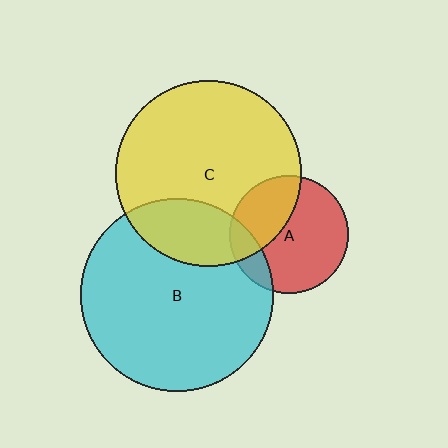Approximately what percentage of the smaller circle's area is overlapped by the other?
Approximately 35%.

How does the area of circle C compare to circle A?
Approximately 2.4 times.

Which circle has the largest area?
Circle B (cyan).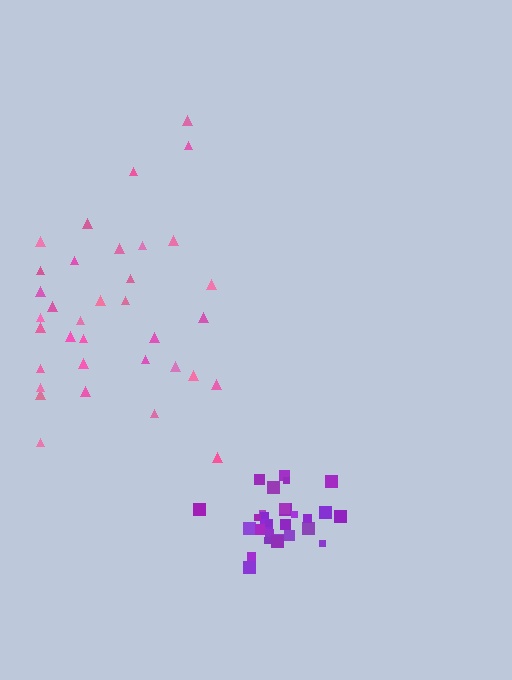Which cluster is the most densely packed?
Purple.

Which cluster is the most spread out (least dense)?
Pink.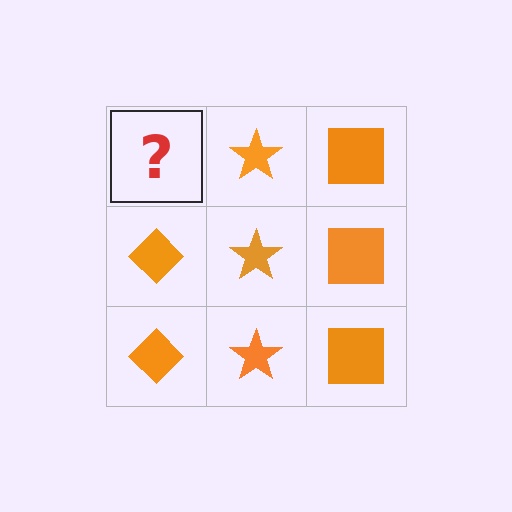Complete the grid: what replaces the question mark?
The question mark should be replaced with an orange diamond.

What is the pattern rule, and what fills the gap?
The rule is that each column has a consistent shape. The gap should be filled with an orange diamond.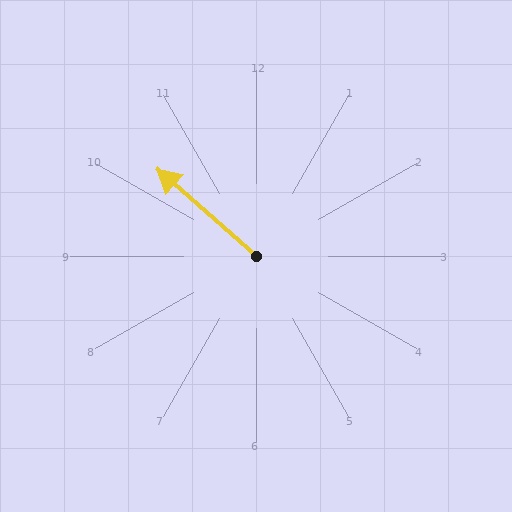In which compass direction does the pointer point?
Northwest.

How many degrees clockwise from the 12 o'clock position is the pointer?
Approximately 311 degrees.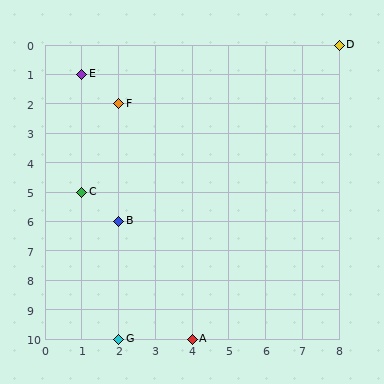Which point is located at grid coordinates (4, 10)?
Point A is at (4, 10).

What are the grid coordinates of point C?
Point C is at grid coordinates (1, 5).